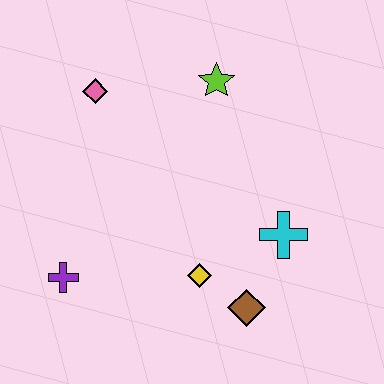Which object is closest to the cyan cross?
The brown diamond is closest to the cyan cross.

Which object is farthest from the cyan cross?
The pink diamond is farthest from the cyan cross.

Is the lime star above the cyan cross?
Yes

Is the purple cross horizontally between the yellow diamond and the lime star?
No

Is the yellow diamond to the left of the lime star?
Yes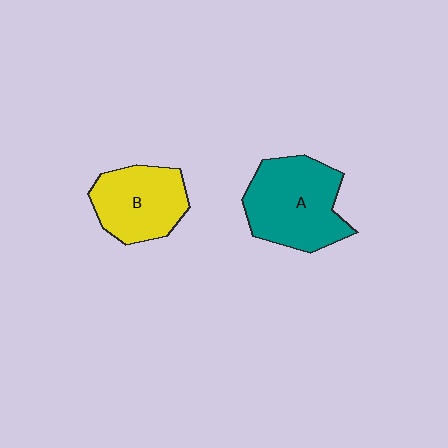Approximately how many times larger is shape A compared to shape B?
Approximately 1.3 times.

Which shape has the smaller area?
Shape B (yellow).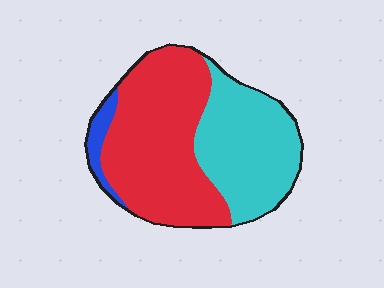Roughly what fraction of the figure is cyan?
Cyan covers roughly 40% of the figure.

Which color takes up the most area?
Red, at roughly 55%.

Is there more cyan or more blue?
Cyan.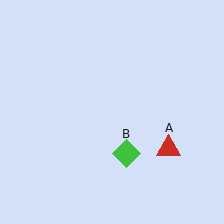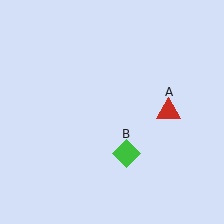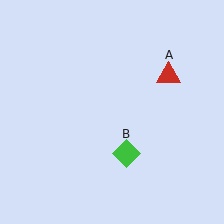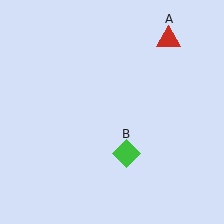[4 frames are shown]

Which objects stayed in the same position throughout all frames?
Green diamond (object B) remained stationary.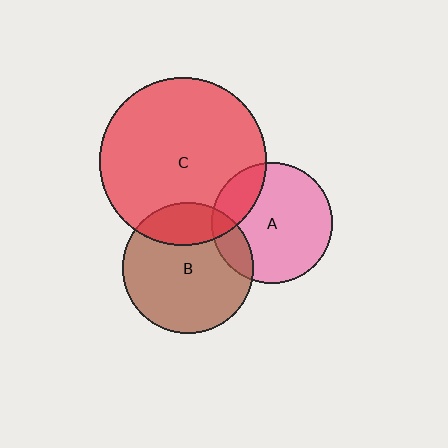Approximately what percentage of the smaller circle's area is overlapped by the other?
Approximately 15%.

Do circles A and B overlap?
Yes.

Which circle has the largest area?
Circle C (red).